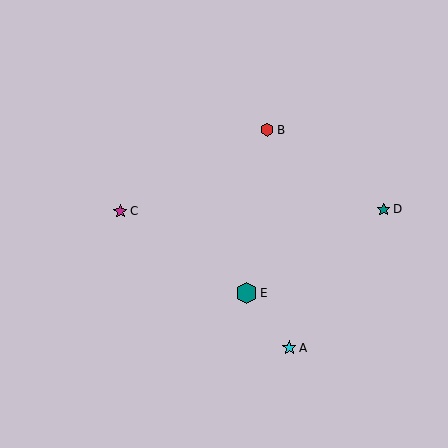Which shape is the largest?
The teal hexagon (labeled E) is the largest.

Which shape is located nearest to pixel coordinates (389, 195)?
The teal star (labeled D) at (383, 209) is nearest to that location.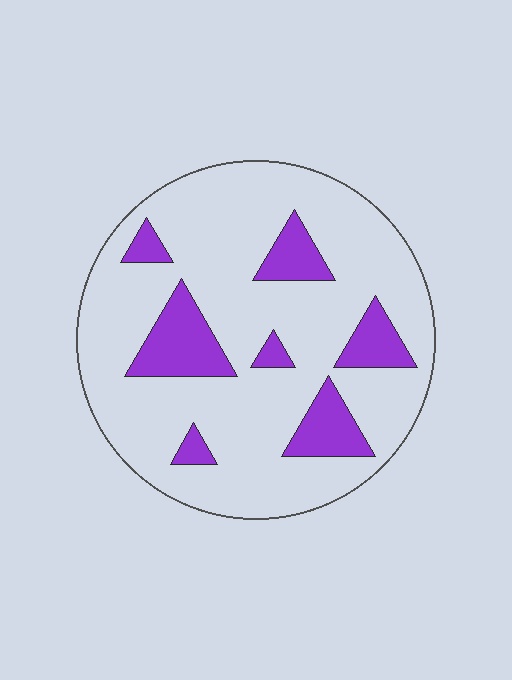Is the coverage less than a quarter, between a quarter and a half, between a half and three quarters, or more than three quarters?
Less than a quarter.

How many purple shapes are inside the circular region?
7.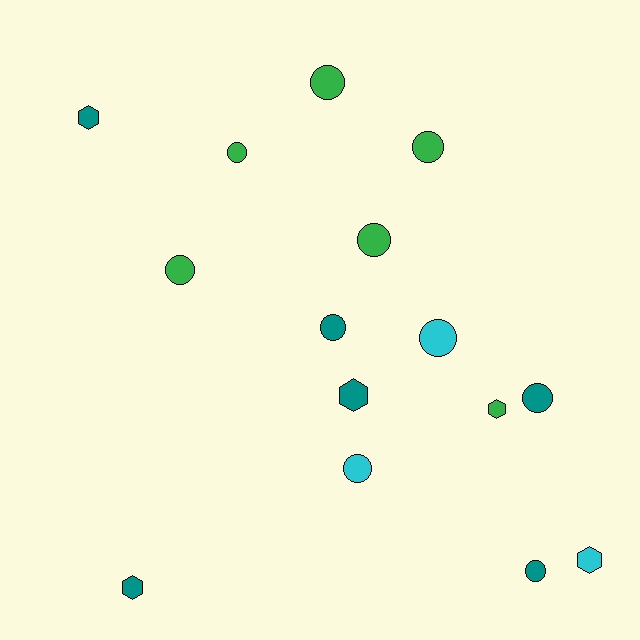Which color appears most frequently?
Teal, with 6 objects.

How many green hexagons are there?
There is 1 green hexagon.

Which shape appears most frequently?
Circle, with 10 objects.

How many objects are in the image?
There are 15 objects.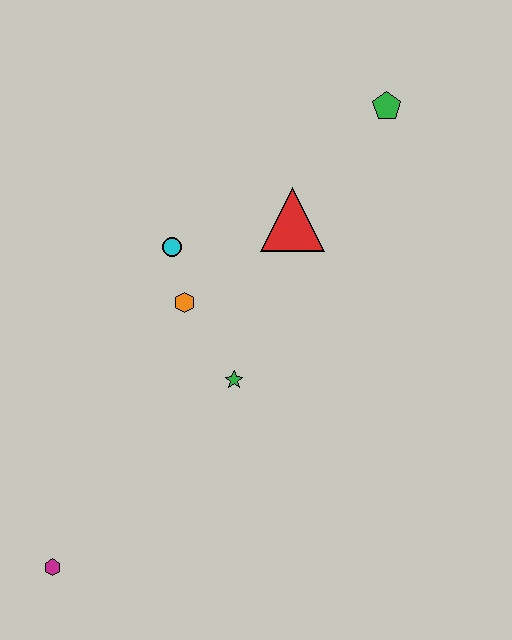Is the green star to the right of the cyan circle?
Yes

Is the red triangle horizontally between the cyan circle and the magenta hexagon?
No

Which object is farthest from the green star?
The green pentagon is farthest from the green star.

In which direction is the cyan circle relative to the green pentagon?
The cyan circle is to the left of the green pentagon.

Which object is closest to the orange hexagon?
The cyan circle is closest to the orange hexagon.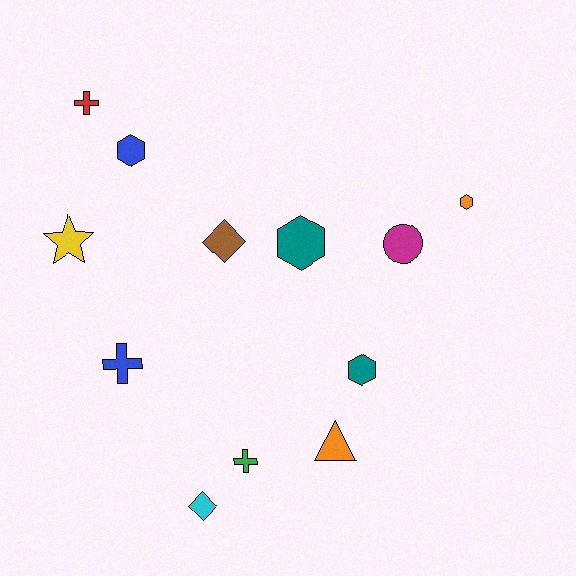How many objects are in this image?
There are 12 objects.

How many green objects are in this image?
There is 1 green object.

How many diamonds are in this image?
There are 2 diamonds.